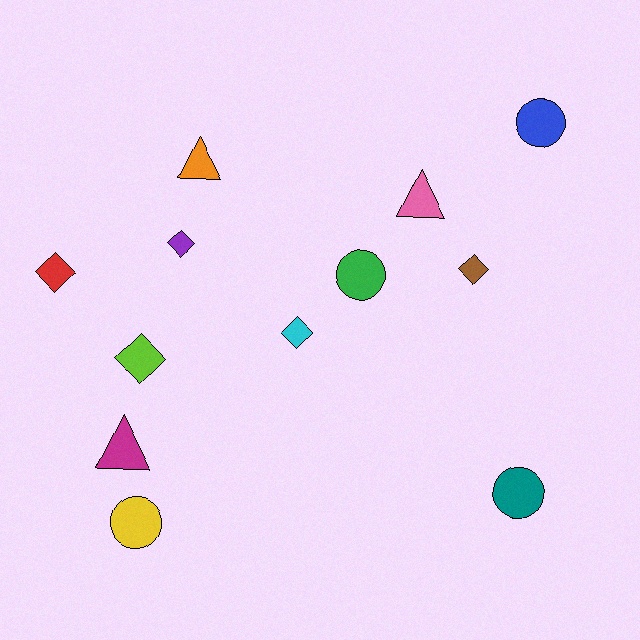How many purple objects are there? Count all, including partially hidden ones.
There is 1 purple object.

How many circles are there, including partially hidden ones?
There are 4 circles.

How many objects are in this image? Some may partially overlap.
There are 12 objects.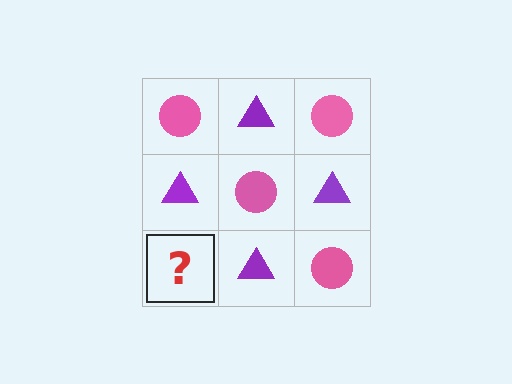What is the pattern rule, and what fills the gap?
The rule is that it alternates pink circle and purple triangle in a checkerboard pattern. The gap should be filled with a pink circle.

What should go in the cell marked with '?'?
The missing cell should contain a pink circle.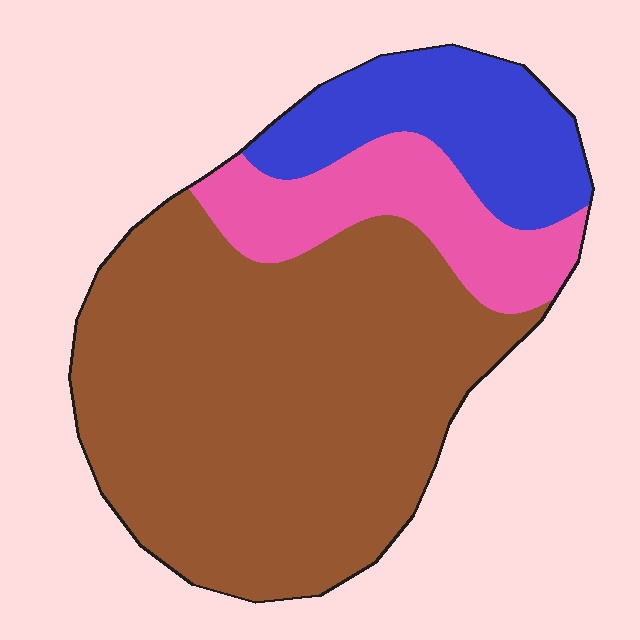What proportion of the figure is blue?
Blue takes up about one sixth (1/6) of the figure.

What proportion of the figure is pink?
Pink takes up about one sixth (1/6) of the figure.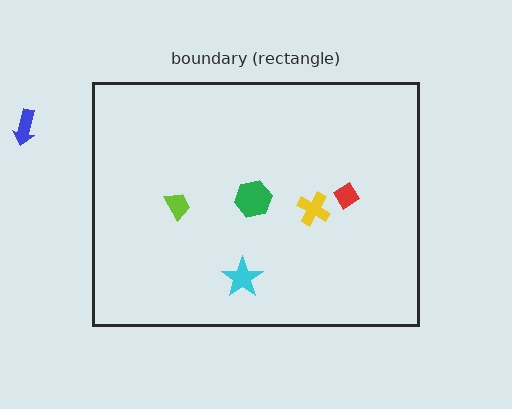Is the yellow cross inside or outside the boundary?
Inside.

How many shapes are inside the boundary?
5 inside, 1 outside.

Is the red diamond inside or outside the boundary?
Inside.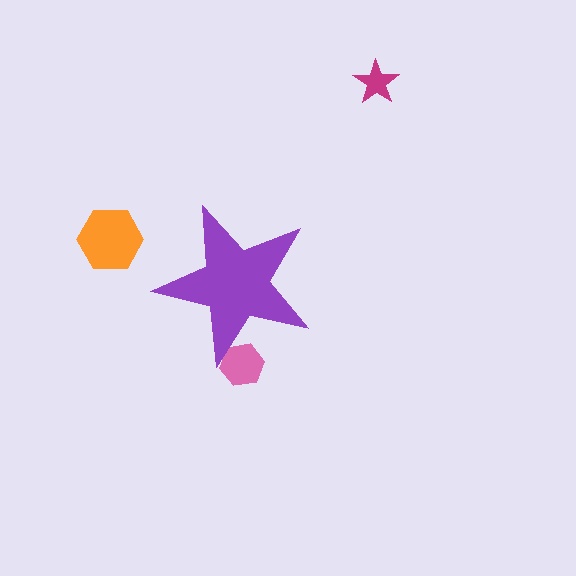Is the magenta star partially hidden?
No, the magenta star is fully visible.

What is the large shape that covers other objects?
A purple star.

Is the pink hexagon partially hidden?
Yes, the pink hexagon is partially hidden behind the purple star.